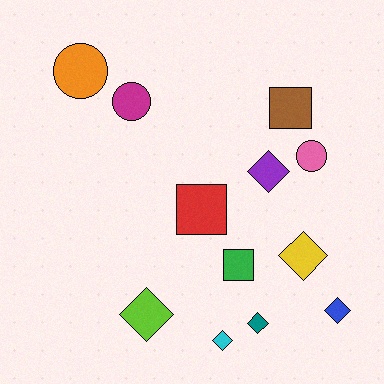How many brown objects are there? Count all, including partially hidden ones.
There is 1 brown object.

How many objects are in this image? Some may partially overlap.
There are 12 objects.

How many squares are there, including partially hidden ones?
There are 3 squares.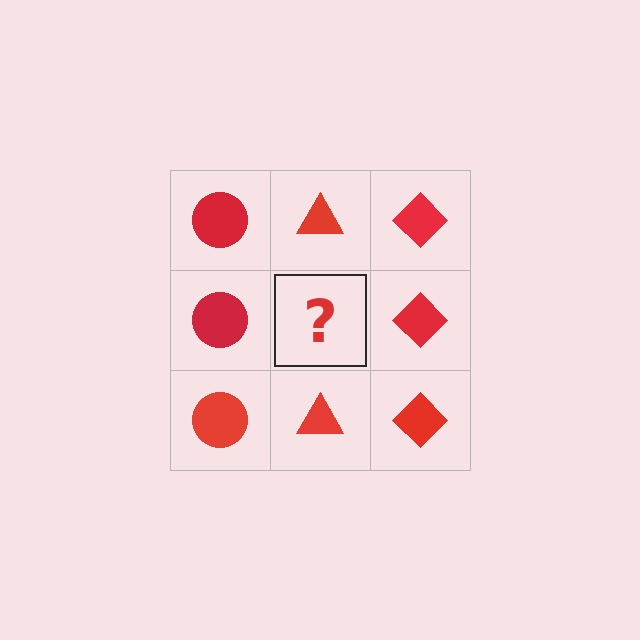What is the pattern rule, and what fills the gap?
The rule is that each column has a consistent shape. The gap should be filled with a red triangle.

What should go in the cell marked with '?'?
The missing cell should contain a red triangle.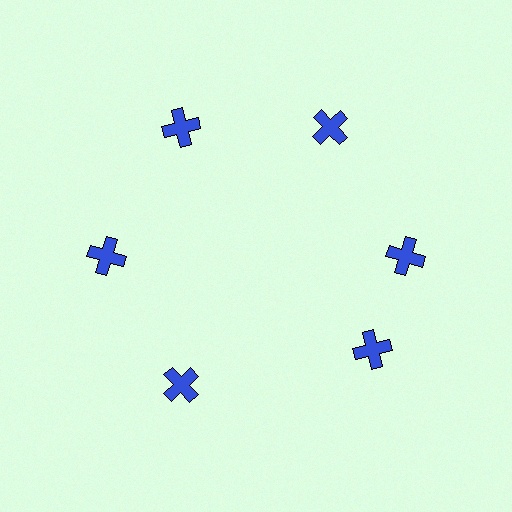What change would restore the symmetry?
The symmetry would be restored by rotating it back into even spacing with its neighbors so that all 6 crosses sit at equal angles and equal distance from the center.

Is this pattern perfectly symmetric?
No. The 6 blue crosses are arranged in a ring, but one element near the 5 o'clock position is rotated out of alignment along the ring, breaking the 6-fold rotational symmetry.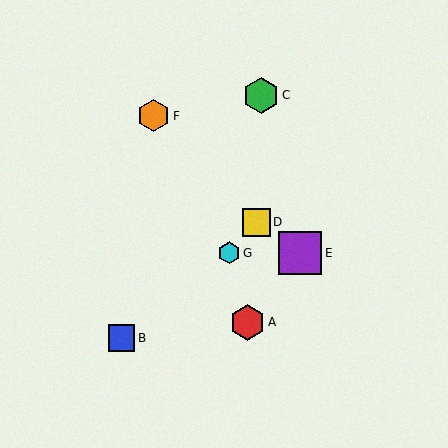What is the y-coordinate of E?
Object E is at y≈253.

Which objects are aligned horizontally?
Objects E, G are aligned horizontally.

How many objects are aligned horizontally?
2 objects (E, G) are aligned horizontally.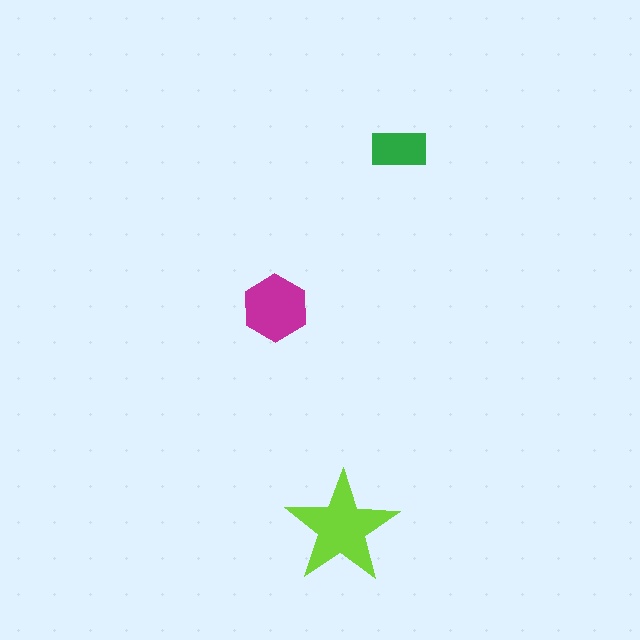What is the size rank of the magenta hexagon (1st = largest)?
2nd.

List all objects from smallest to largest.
The green rectangle, the magenta hexagon, the lime star.